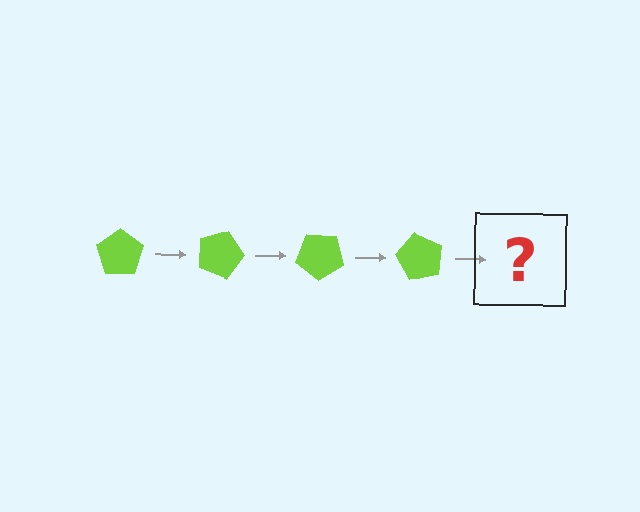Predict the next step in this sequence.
The next step is a lime pentagon rotated 80 degrees.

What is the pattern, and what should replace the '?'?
The pattern is that the pentagon rotates 20 degrees each step. The '?' should be a lime pentagon rotated 80 degrees.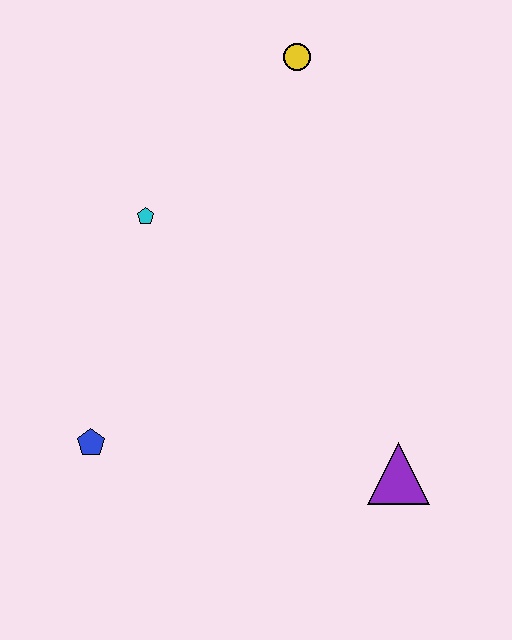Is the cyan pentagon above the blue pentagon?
Yes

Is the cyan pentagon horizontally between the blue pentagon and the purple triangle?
Yes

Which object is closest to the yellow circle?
The cyan pentagon is closest to the yellow circle.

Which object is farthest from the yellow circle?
The blue pentagon is farthest from the yellow circle.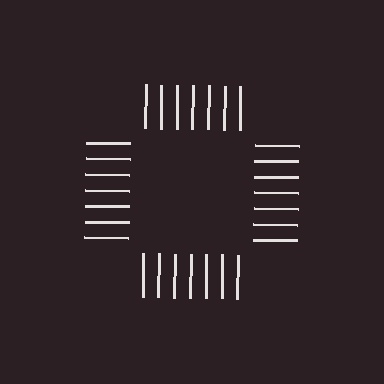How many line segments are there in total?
28 — 7 along each of the 4 edges.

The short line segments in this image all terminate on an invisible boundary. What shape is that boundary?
An illusory square — the line segments terminate on its edges but no continuous stroke is drawn.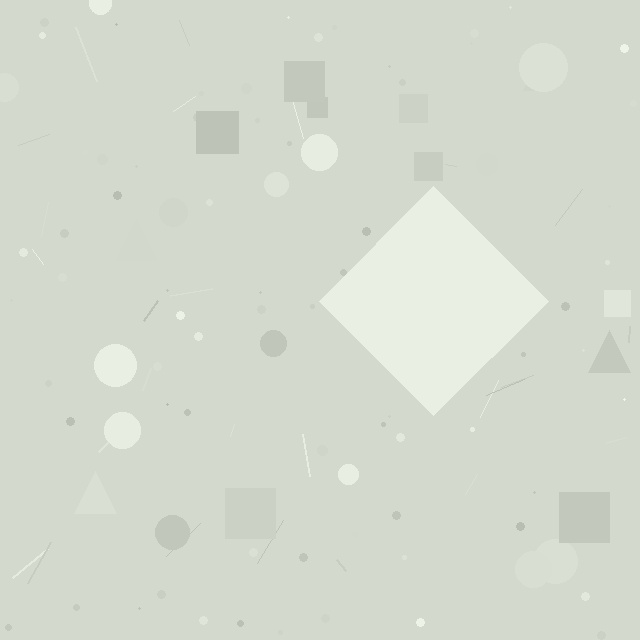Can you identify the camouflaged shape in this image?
The camouflaged shape is a diamond.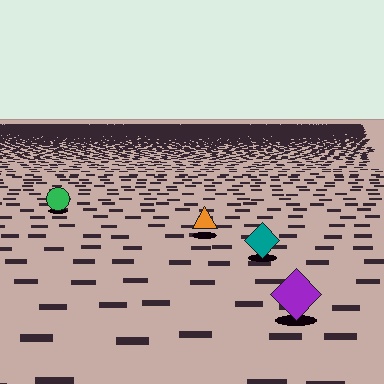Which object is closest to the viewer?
The purple diamond is closest. The texture marks near it are larger and more spread out.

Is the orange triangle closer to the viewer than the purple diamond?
No. The purple diamond is closer — you can tell from the texture gradient: the ground texture is coarser near it.